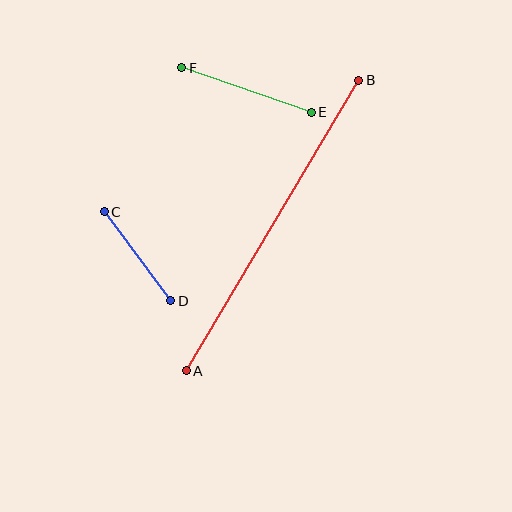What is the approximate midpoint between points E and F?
The midpoint is at approximately (246, 90) pixels.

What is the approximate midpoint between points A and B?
The midpoint is at approximately (273, 225) pixels.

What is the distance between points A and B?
The distance is approximately 338 pixels.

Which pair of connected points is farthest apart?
Points A and B are farthest apart.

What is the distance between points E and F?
The distance is approximately 137 pixels.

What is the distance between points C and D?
The distance is approximately 111 pixels.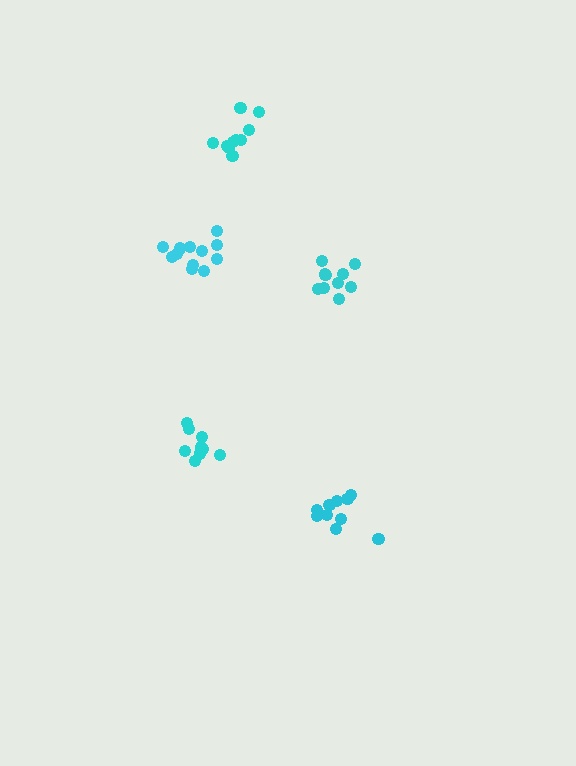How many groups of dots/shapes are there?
There are 5 groups.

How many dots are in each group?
Group 1: 10 dots, Group 2: 10 dots, Group 3: 10 dots, Group 4: 12 dots, Group 5: 10 dots (52 total).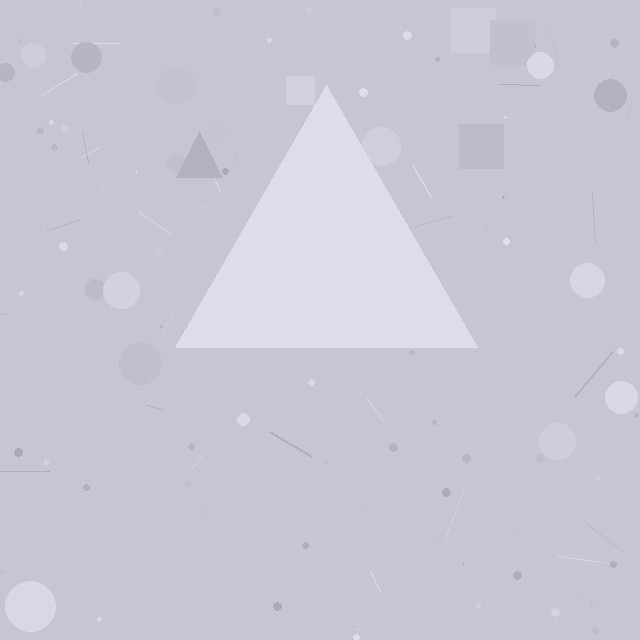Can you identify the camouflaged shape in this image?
The camouflaged shape is a triangle.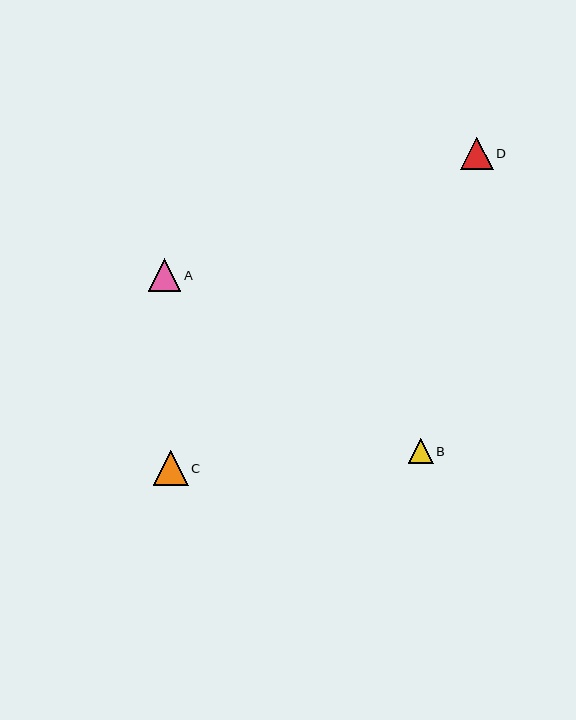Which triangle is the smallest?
Triangle B is the smallest with a size of approximately 25 pixels.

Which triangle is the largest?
Triangle C is the largest with a size of approximately 35 pixels.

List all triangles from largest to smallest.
From largest to smallest: C, D, A, B.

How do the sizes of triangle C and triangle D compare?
Triangle C and triangle D are approximately the same size.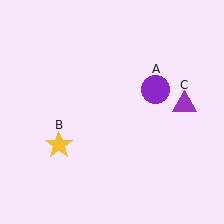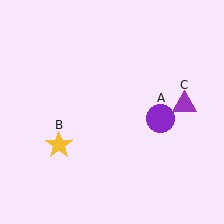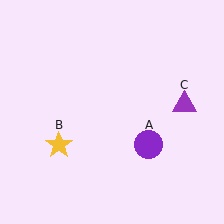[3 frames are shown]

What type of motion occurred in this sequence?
The purple circle (object A) rotated clockwise around the center of the scene.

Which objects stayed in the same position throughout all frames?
Yellow star (object B) and purple triangle (object C) remained stationary.